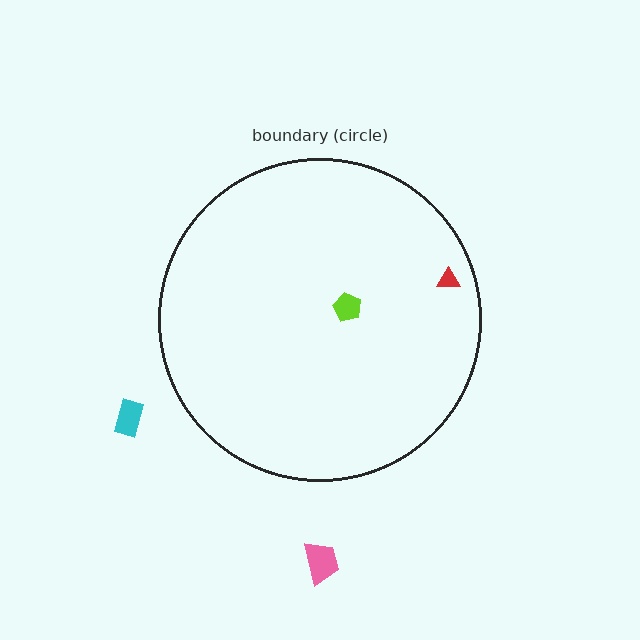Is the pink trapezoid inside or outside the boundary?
Outside.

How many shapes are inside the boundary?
2 inside, 2 outside.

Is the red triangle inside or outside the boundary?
Inside.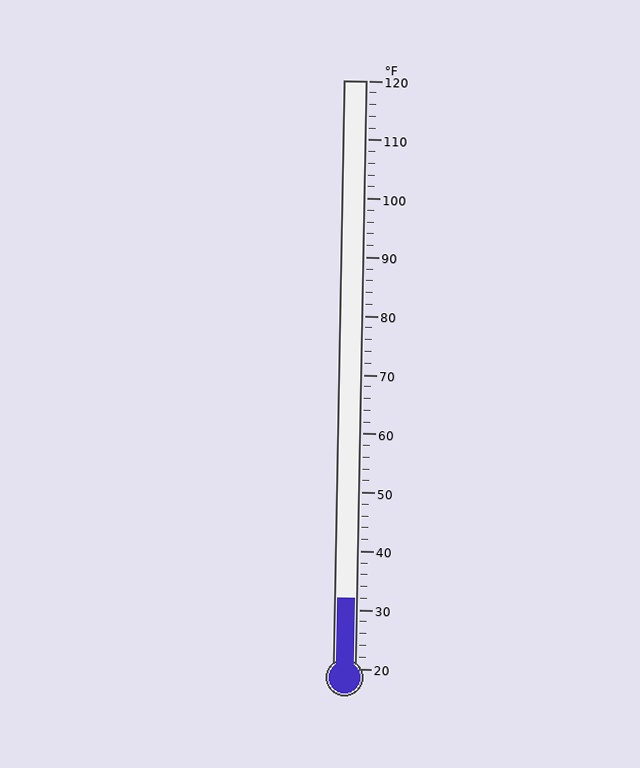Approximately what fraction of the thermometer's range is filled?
The thermometer is filled to approximately 10% of its range.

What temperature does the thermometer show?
The thermometer shows approximately 32°F.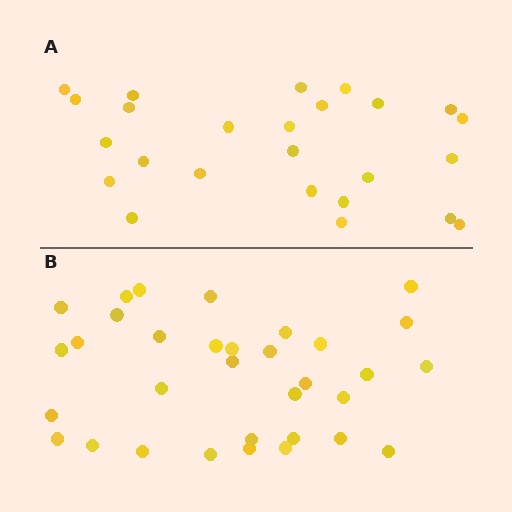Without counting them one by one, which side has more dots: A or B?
Region B (the bottom region) has more dots.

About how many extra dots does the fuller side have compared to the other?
Region B has roughly 8 or so more dots than region A.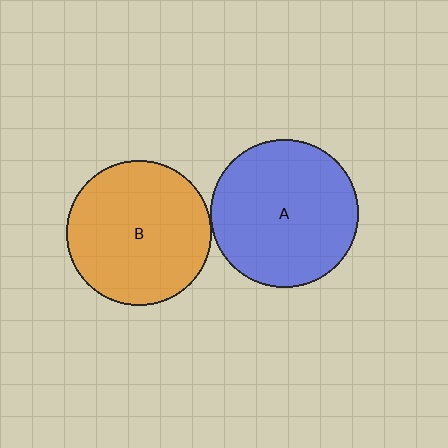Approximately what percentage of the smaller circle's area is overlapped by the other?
Approximately 5%.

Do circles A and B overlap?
Yes.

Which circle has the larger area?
Circle A (blue).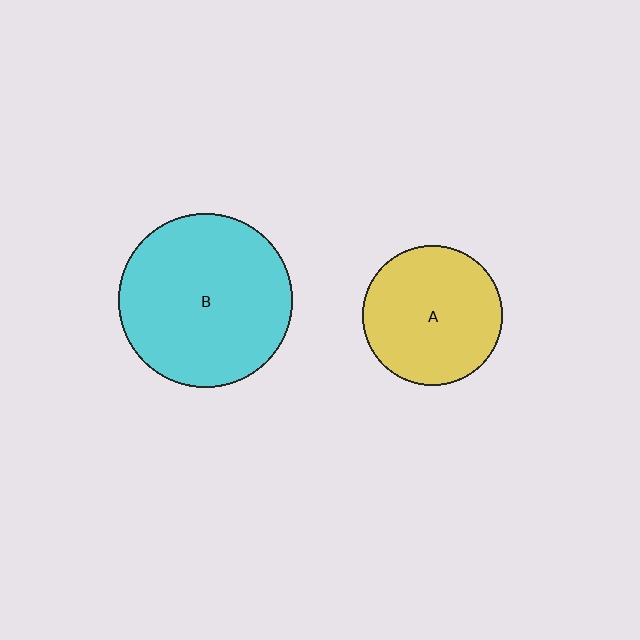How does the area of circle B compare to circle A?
Approximately 1.5 times.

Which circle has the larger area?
Circle B (cyan).